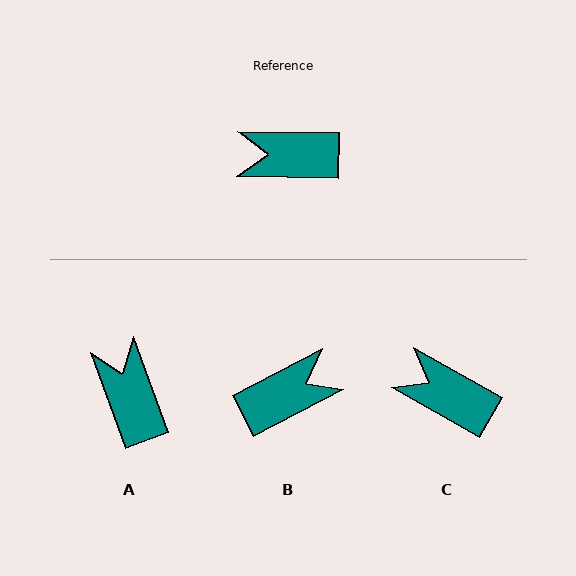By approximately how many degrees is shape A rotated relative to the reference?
Approximately 69 degrees clockwise.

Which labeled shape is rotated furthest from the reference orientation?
B, about 152 degrees away.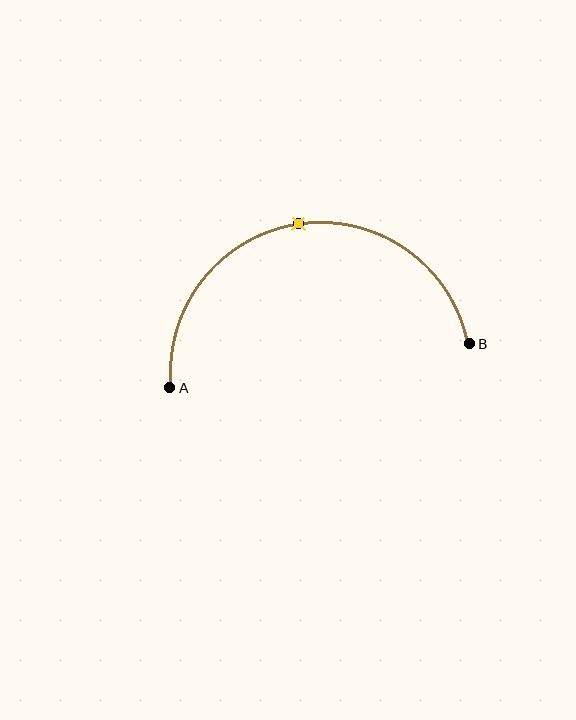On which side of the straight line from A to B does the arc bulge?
The arc bulges above the straight line connecting A and B.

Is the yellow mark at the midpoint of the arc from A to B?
Yes. The yellow mark lies on the arc at equal arc-length from both A and B — it is the arc midpoint.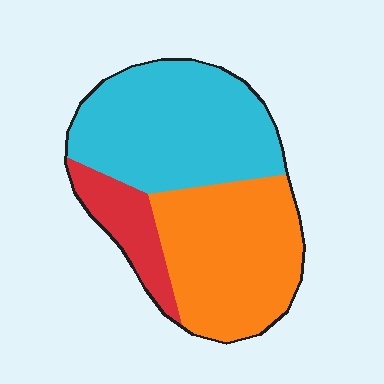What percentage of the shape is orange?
Orange covers about 40% of the shape.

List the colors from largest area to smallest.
From largest to smallest: cyan, orange, red.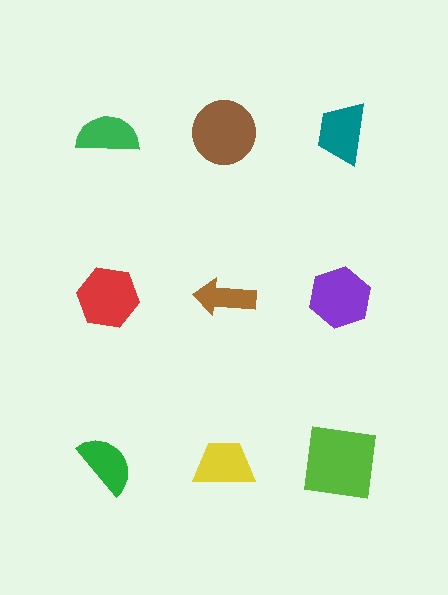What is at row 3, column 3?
A lime square.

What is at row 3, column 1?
A green semicircle.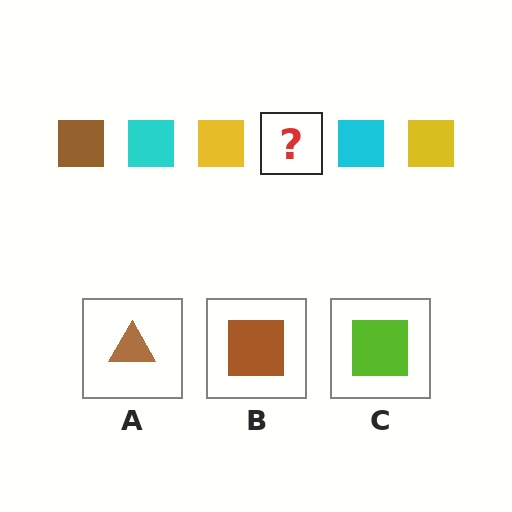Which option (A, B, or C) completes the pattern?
B.